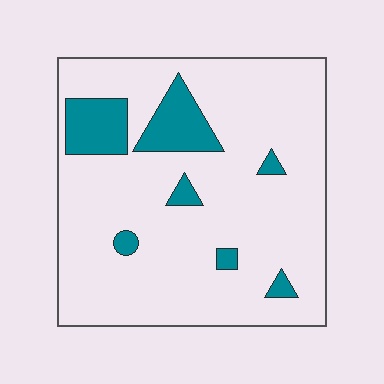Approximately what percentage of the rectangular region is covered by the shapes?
Approximately 15%.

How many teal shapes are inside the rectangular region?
7.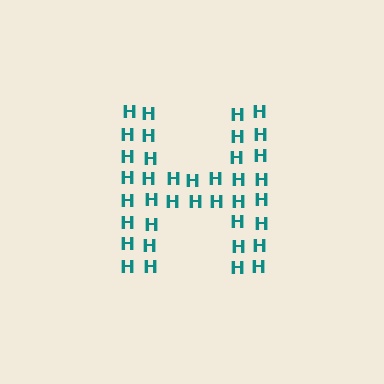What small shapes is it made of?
It is made of small letter H's.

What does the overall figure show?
The overall figure shows the letter H.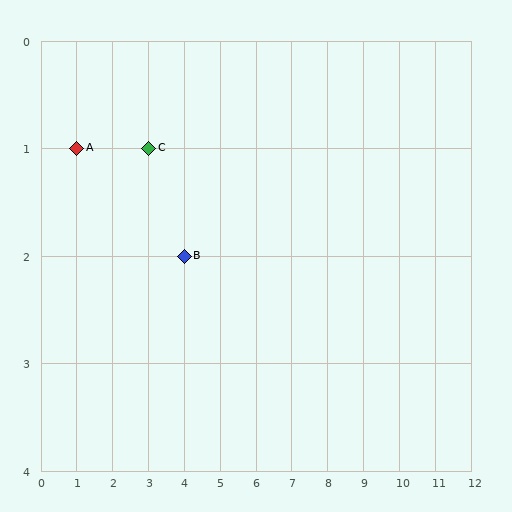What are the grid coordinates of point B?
Point B is at grid coordinates (4, 2).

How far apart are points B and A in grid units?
Points B and A are 3 columns and 1 row apart (about 3.2 grid units diagonally).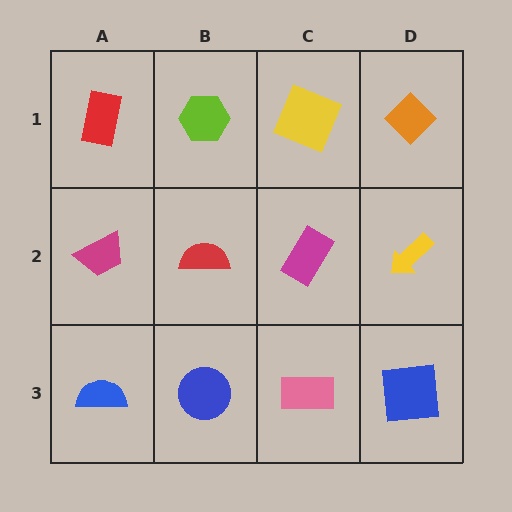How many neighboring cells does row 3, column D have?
2.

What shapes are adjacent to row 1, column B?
A red semicircle (row 2, column B), a red rectangle (row 1, column A), a yellow square (row 1, column C).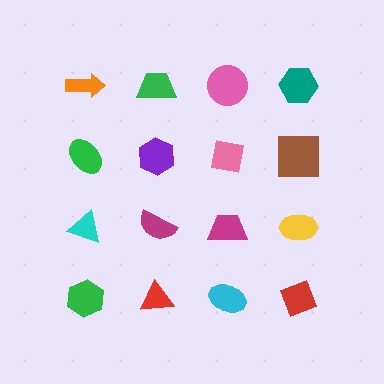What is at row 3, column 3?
A magenta trapezoid.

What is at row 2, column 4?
A brown square.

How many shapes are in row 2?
4 shapes.